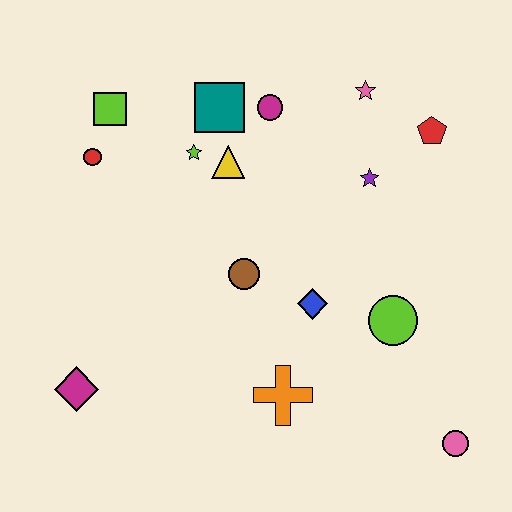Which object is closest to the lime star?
The yellow triangle is closest to the lime star.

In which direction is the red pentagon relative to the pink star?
The red pentagon is to the right of the pink star.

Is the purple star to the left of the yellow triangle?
No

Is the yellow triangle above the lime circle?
Yes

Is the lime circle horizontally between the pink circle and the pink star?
Yes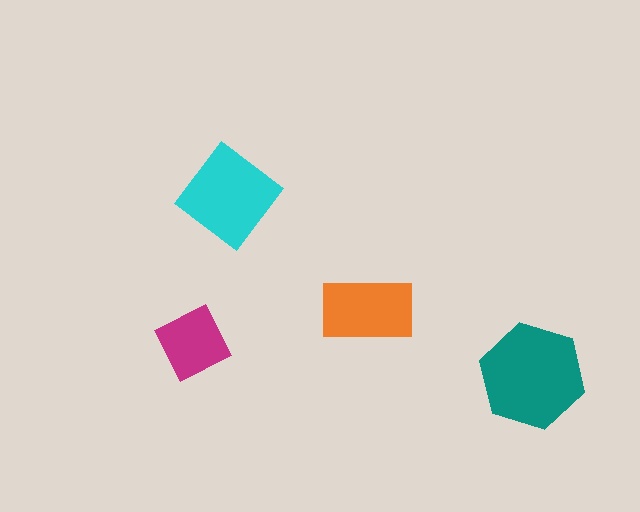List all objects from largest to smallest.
The teal hexagon, the cyan diamond, the orange rectangle, the magenta diamond.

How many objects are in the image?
There are 4 objects in the image.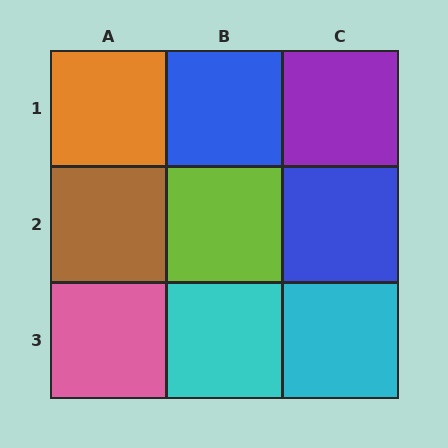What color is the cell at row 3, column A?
Pink.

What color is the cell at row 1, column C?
Purple.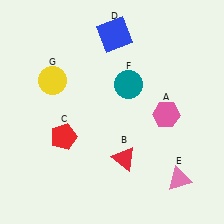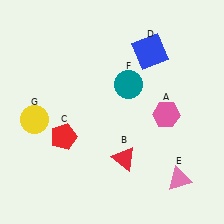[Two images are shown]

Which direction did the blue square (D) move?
The blue square (D) moved right.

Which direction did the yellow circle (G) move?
The yellow circle (G) moved down.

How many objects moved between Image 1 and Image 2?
2 objects moved between the two images.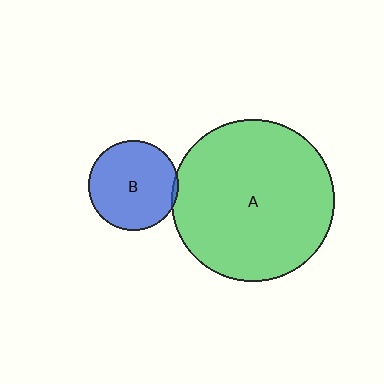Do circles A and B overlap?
Yes.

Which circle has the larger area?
Circle A (green).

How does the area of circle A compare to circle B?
Approximately 3.2 times.